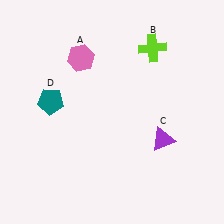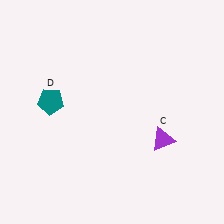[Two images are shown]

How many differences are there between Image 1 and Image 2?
There are 2 differences between the two images.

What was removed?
The pink hexagon (A), the lime cross (B) were removed in Image 2.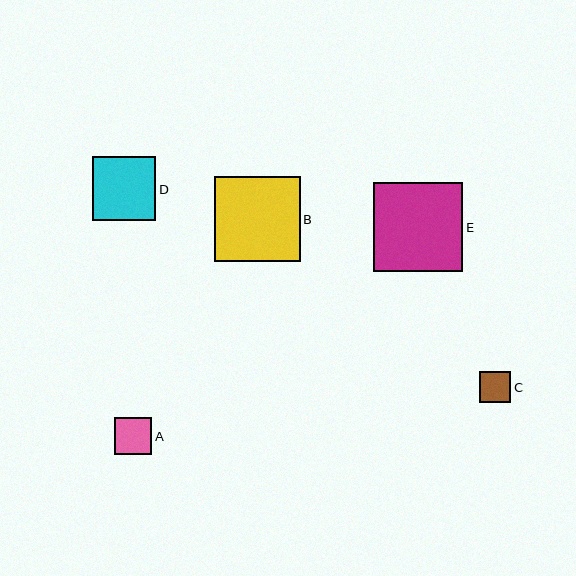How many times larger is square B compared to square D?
Square B is approximately 1.3 times the size of square D.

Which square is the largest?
Square E is the largest with a size of approximately 89 pixels.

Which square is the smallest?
Square C is the smallest with a size of approximately 31 pixels.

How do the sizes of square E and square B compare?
Square E and square B are approximately the same size.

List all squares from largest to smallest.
From largest to smallest: E, B, D, A, C.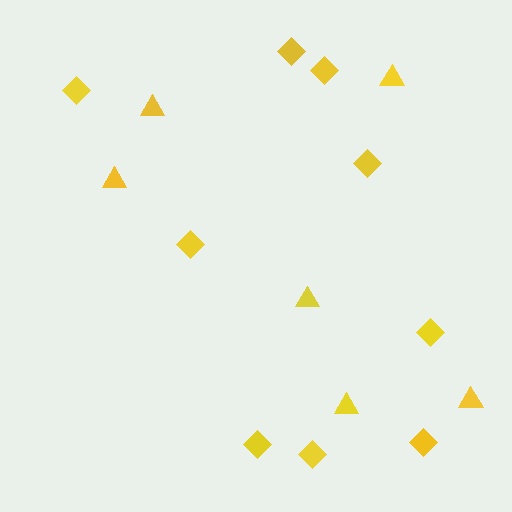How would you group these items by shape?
There are 2 groups: one group of diamonds (9) and one group of triangles (6).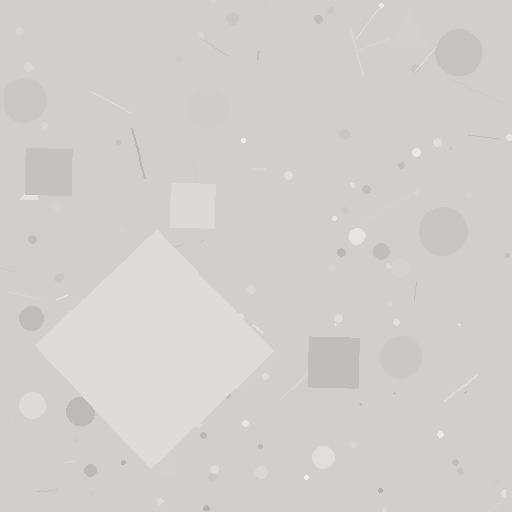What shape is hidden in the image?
A diamond is hidden in the image.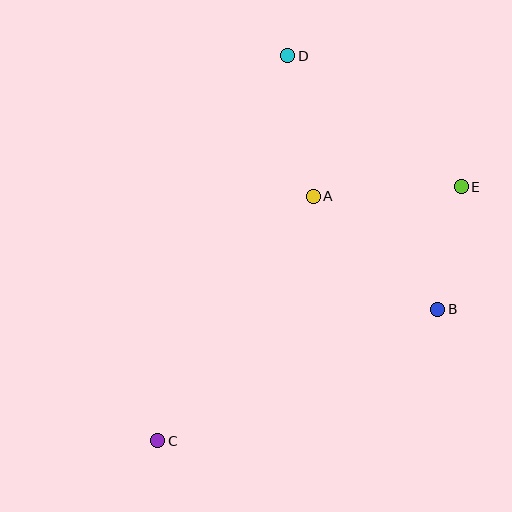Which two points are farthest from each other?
Points C and D are farthest from each other.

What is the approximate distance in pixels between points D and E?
The distance between D and E is approximately 217 pixels.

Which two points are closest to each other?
Points B and E are closest to each other.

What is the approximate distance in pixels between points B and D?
The distance between B and D is approximately 294 pixels.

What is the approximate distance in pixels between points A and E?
The distance between A and E is approximately 148 pixels.